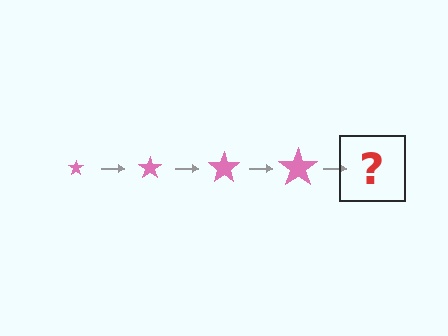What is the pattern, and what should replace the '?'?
The pattern is that the star gets progressively larger each step. The '?' should be a pink star, larger than the previous one.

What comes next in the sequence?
The next element should be a pink star, larger than the previous one.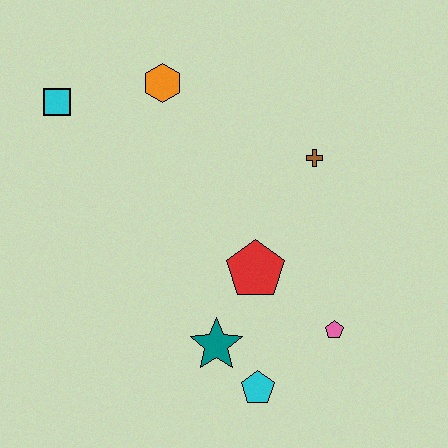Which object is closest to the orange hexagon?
The cyan square is closest to the orange hexagon.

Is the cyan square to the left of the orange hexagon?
Yes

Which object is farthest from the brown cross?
The cyan square is farthest from the brown cross.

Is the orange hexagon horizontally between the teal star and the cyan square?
Yes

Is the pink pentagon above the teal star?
Yes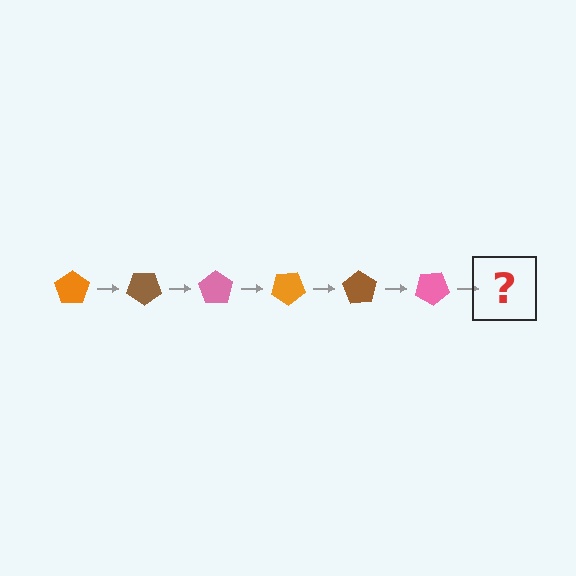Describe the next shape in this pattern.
It should be an orange pentagon, rotated 210 degrees from the start.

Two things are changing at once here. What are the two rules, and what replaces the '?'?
The two rules are that it rotates 35 degrees each step and the color cycles through orange, brown, and pink. The '?' should be an orange pentagon, rotated 210 degrees from the start.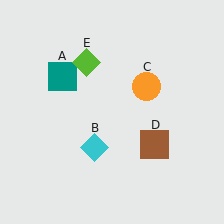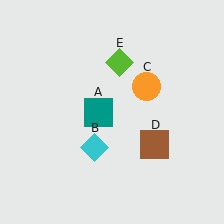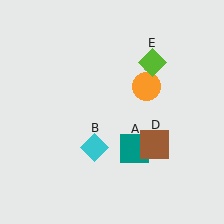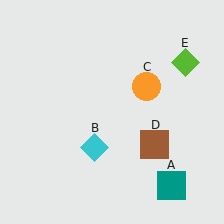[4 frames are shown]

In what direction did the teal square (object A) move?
The teal square (object A) moved down and to the right.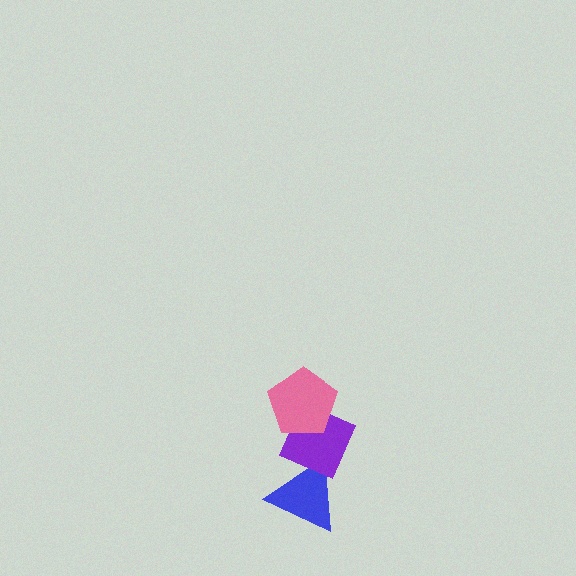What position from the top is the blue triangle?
The blue triangle is 3rd from the top.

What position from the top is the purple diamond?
The purple diamond is 2nd from the top.